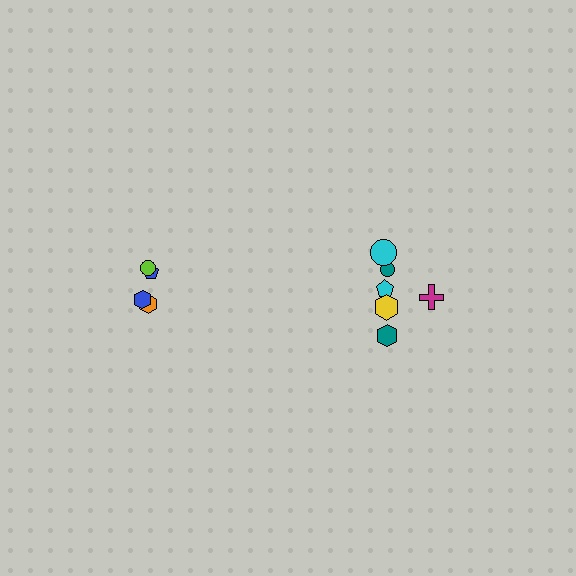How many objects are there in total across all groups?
There are 10 objects.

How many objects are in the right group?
There are 6 objects.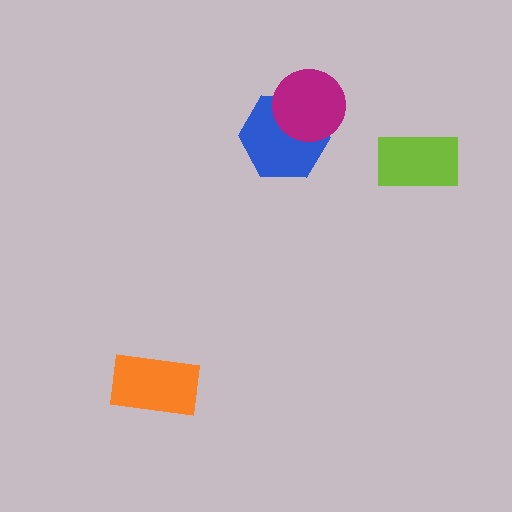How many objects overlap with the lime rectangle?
0 objects overlap with the lime rectangle.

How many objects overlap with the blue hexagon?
1 object overlaps with the blue hexagon.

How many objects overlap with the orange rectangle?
0 objects overlap with the orange rectangle.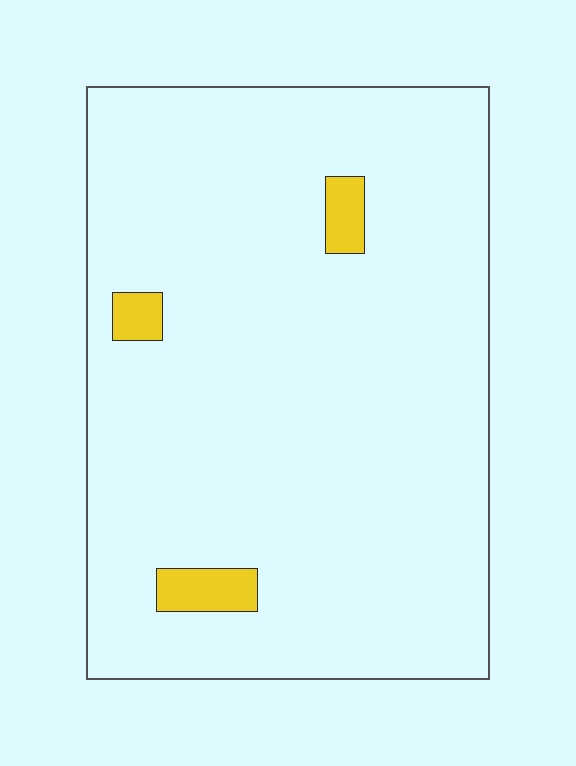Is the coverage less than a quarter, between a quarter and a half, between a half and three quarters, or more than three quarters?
Less than a quarter.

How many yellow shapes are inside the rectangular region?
3.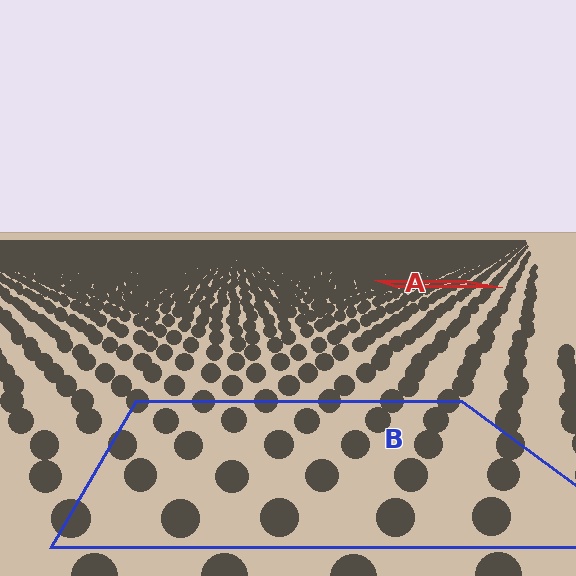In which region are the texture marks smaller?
The texture marks are smaller in region A, because it is farther away.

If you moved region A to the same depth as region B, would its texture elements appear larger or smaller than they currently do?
They would appear larger. At a closer depth, the same texture elements are projected at a bigger on-screen size.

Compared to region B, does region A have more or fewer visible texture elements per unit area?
Region A has more texture elements per unit area — they are packed more densely because it is farther away.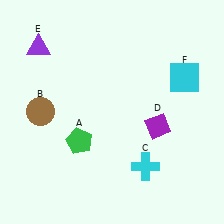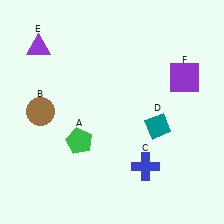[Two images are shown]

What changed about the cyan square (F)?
In Image 1, F is cyan. In Image 2, it changed to purple.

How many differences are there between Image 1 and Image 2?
There are 3 differences between the two images.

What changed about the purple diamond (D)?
In Image 1, D is purple. In Image 2, it changed to teal.